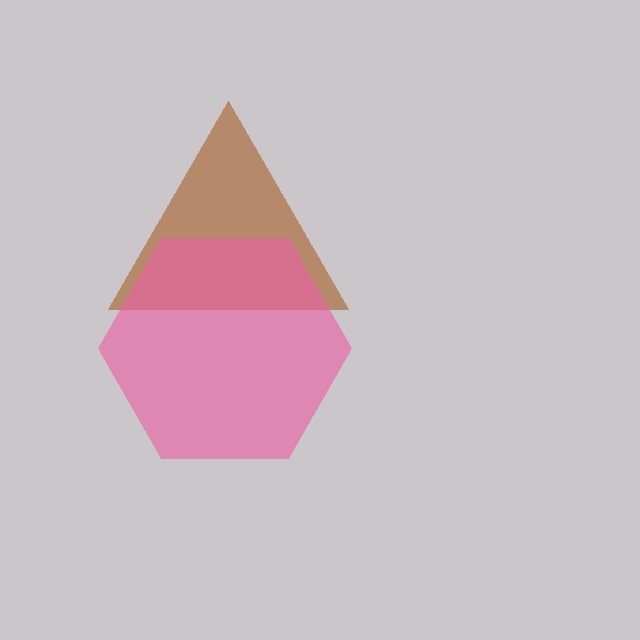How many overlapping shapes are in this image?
There are 2 overlapping shapes in the image.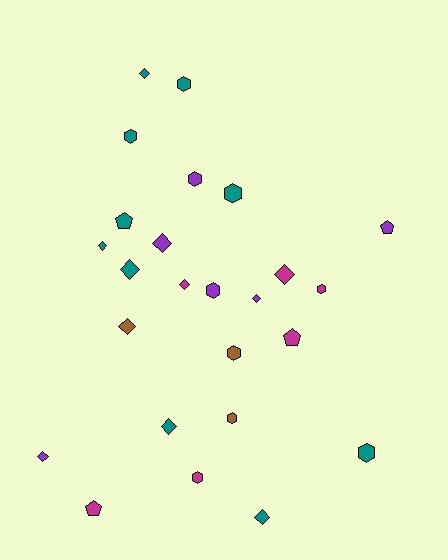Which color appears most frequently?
Teal, with 10 objects.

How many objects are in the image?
There are 25 objects.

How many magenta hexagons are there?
There are 2 magenta hexagons.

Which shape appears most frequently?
Diamond, with 11 objects.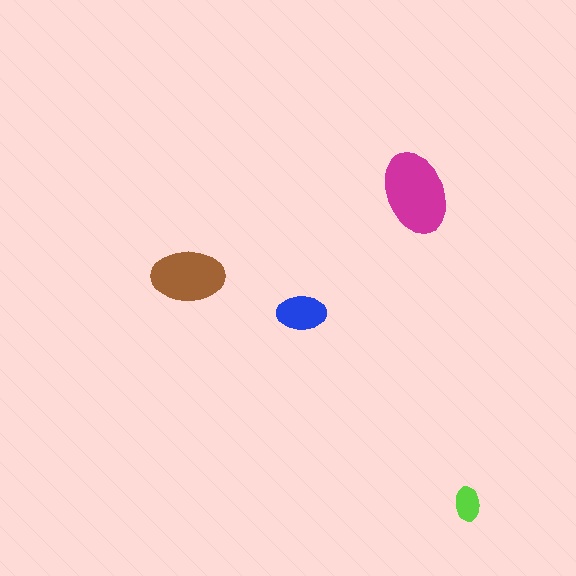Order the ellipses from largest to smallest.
the magenta one, the brown one, the blue one, the lime one.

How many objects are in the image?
There are 4 objects in the image.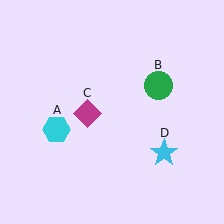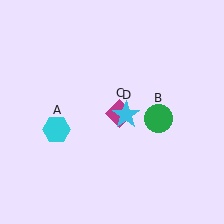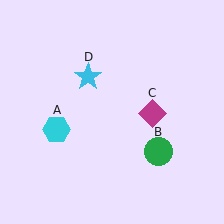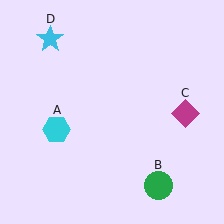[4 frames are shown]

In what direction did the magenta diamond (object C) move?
The magenta diamond (object C) moved right.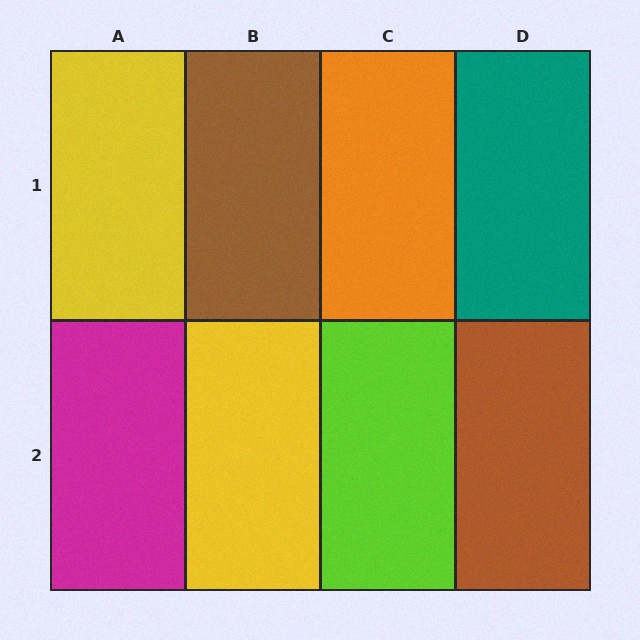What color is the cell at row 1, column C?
Orange.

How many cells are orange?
1 cell is orange.